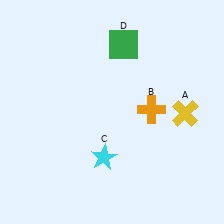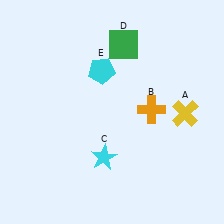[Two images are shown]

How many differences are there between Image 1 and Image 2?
There is 1 difference between the two images.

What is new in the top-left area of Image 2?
A cyan pentagon (E) was added in the top-left area of Image 2.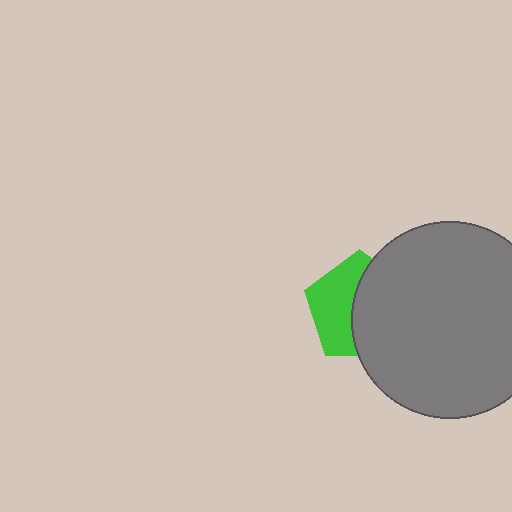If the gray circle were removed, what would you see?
You would see the complete green pentagon.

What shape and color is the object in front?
The object in front is a gray circle.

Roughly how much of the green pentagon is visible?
About half of it is visible (roughly 46%).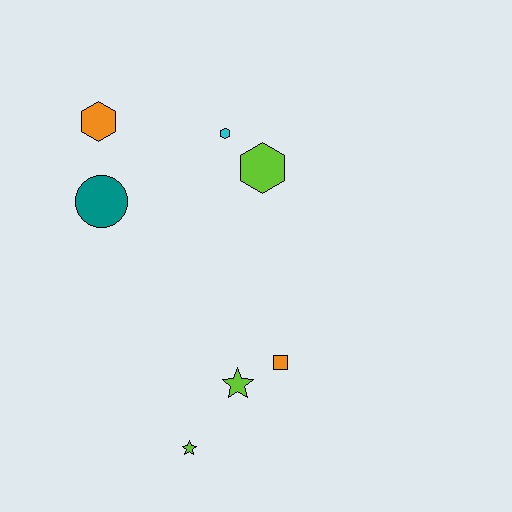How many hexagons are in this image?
There are 3 hexagons.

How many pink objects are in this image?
There are no pink objects.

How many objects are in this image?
There are 7 objects.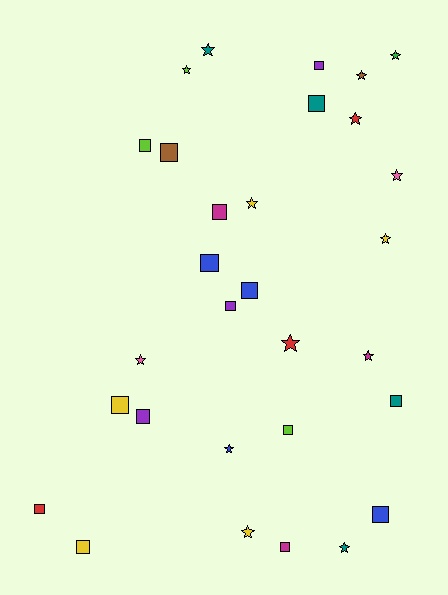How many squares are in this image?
There are 16 squares.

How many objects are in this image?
There are 30 objects.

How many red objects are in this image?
There are 3 red objects.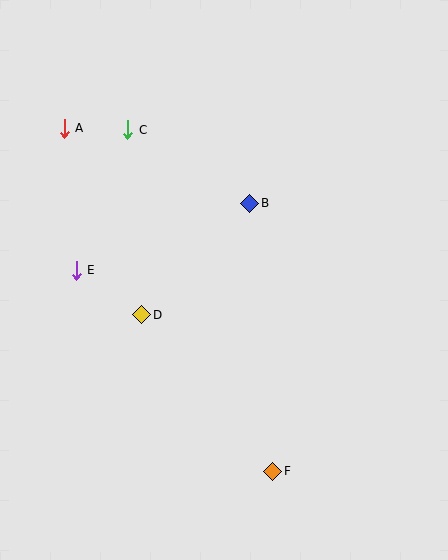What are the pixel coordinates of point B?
Point B is at (249, 203).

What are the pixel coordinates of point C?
Point C is at (128, 130).